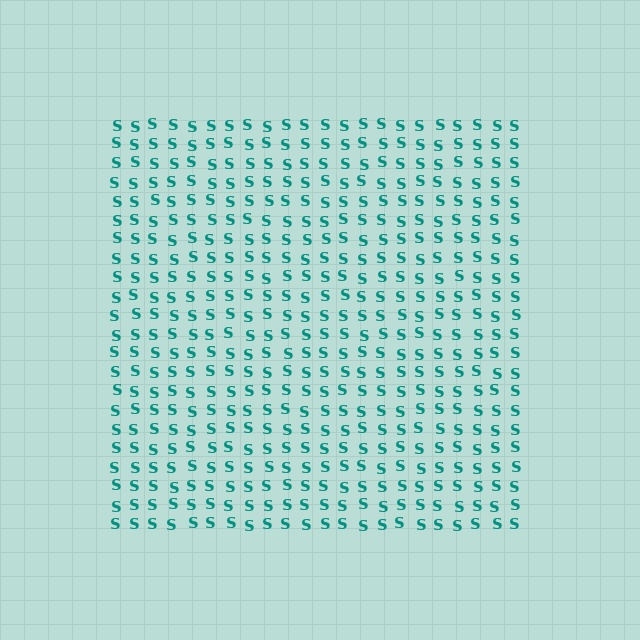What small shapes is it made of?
It is made of small letter S's.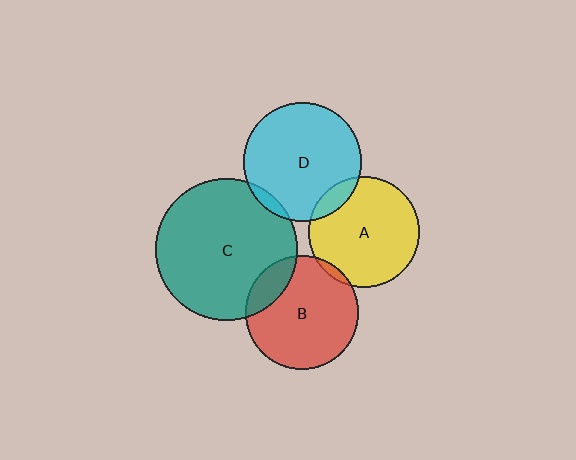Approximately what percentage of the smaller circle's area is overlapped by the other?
Approximately 10%.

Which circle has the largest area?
Circle C (teal).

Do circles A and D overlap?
Yes.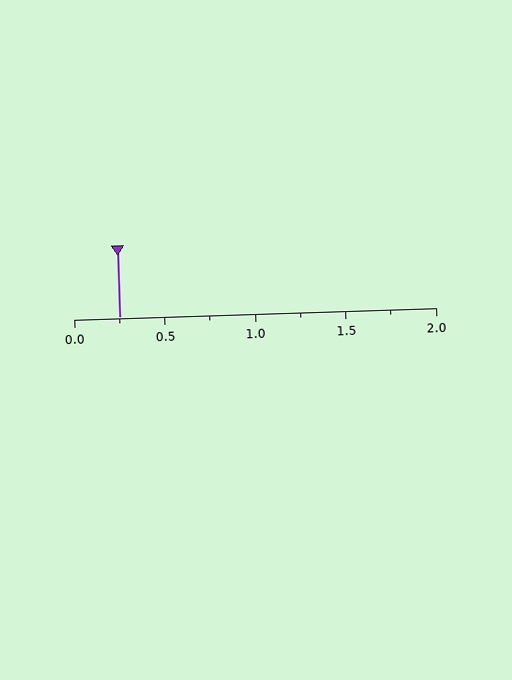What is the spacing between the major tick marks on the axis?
The major ticks are spaced 0.5 apart.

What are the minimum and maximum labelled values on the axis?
The axis runs from 0.0 to 2.0.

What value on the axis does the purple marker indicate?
The marker indicates approximately 0.25.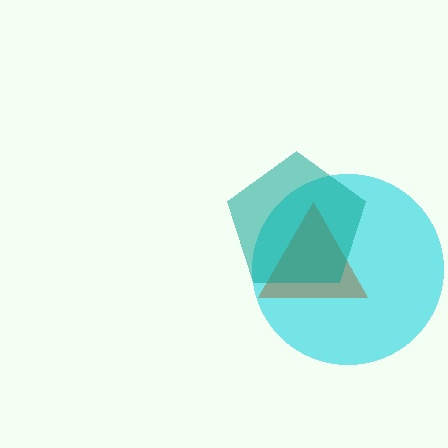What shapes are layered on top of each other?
The layered shapes are: a cyan circle, a brown triangle, a teal pentagon.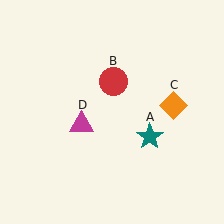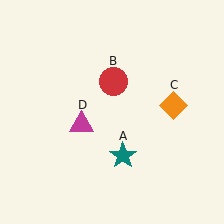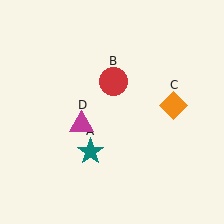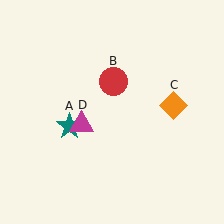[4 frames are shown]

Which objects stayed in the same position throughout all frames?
Red circle (object B) and orange diamond (object C) and magenta triangle (object D) remained stationary.